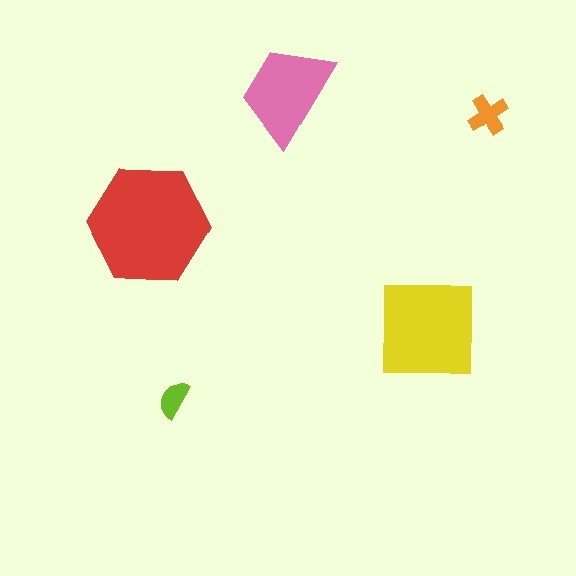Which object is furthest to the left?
The red hexagon is leftmost.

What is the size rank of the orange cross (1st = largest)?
4th.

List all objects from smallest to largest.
The lime semicircle, the orange cross, the pink trapezoid, the yellow square, the red hexagon.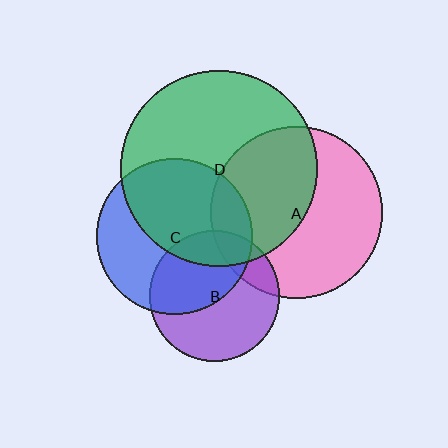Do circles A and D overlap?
Yes.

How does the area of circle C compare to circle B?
Approximately 1.4 times.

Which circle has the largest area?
Circle D (green).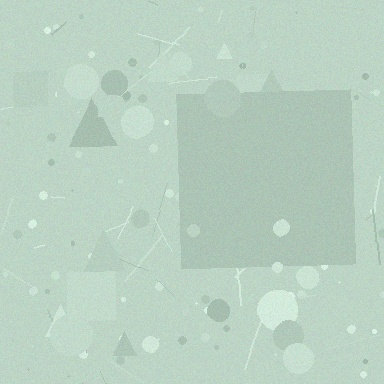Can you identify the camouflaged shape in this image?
The camouflaged shape is a square.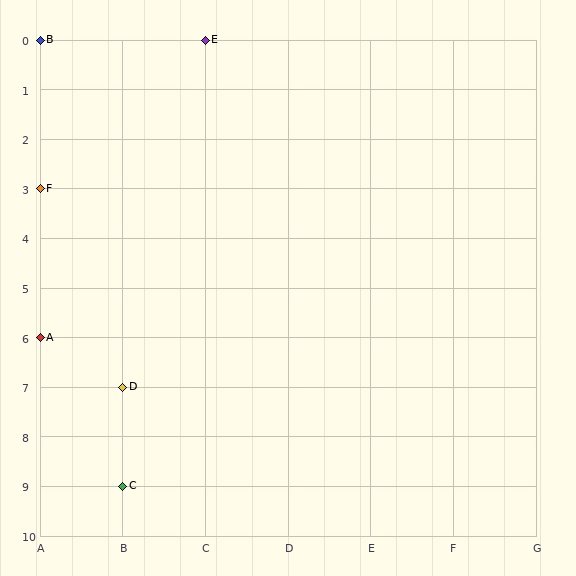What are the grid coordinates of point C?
Point C is at grid coordinates (B, 9).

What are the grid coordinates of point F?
Point F is at grid coordinates (A, 3).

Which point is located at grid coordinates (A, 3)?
Point F is at (A, 3).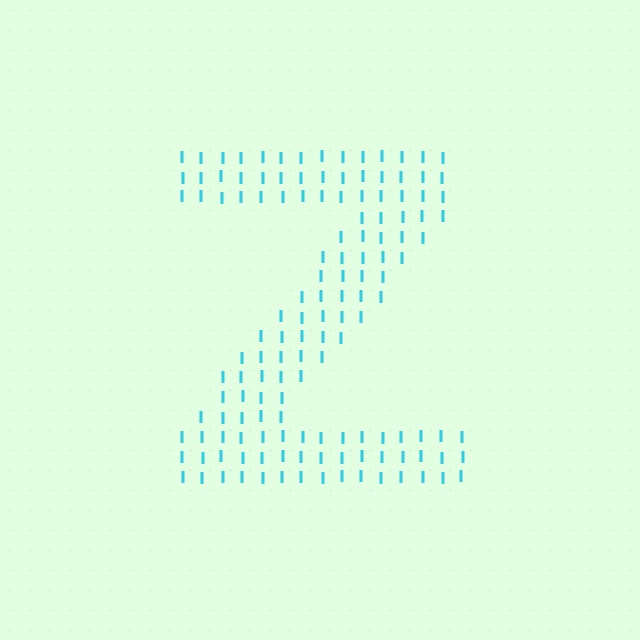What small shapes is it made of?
It is made of small letter I's.